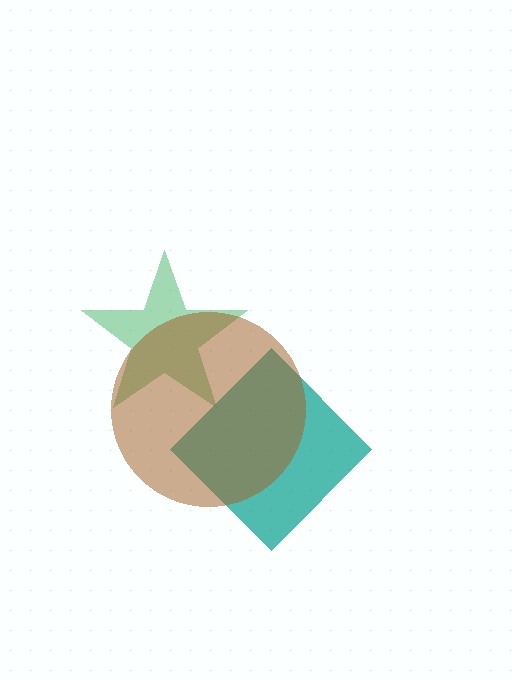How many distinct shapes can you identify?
There are 3 distinct shapes: a teal diamond, a green star, a brown circle.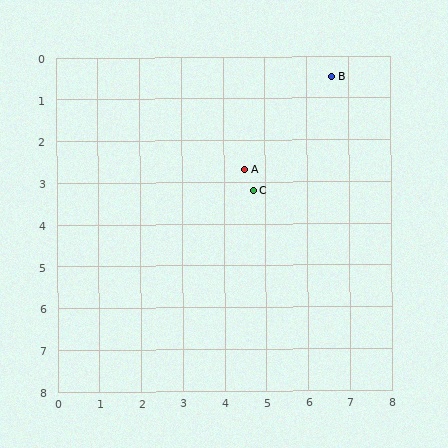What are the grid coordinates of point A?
Point A is at approximately (4.5, 2.7).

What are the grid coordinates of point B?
Point B is at approximately (6.6, 0.5).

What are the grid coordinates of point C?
Point C is at approximately (4.7, 3.2).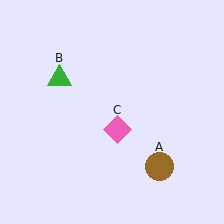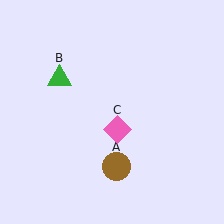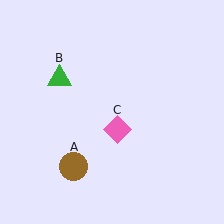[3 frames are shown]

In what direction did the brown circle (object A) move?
The brown circle (object A) moved left.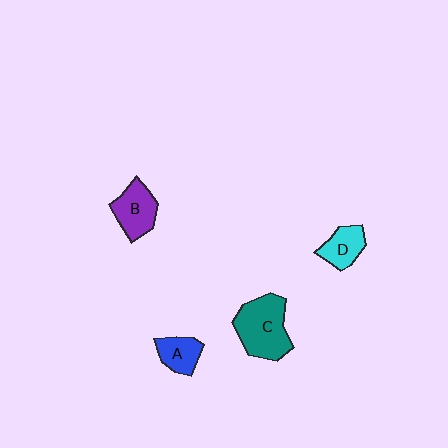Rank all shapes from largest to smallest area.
From largest to smallest: C (teal), B (purple), D (cyan), A (blue).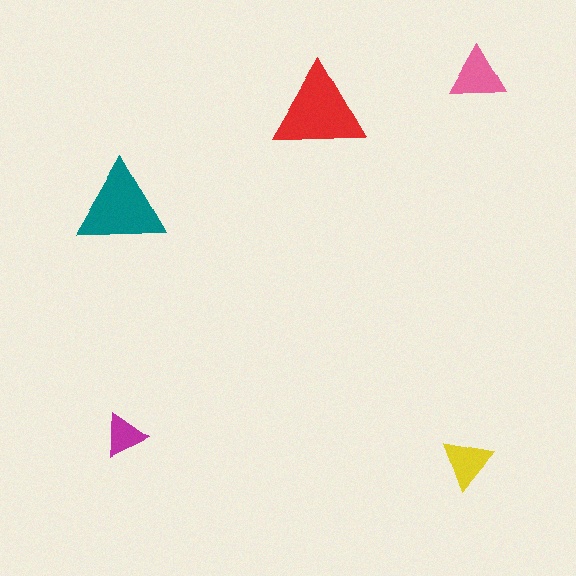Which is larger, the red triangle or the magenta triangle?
The red one.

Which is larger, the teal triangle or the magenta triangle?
The teal one.